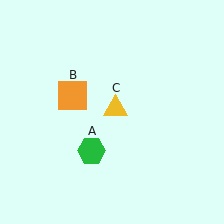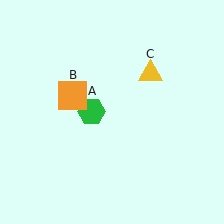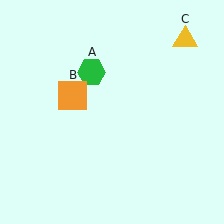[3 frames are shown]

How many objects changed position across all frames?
2 objects changed position: green hexagon (object A), yellow triangle (object C).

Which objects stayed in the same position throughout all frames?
Orange square (object B) remained stationary.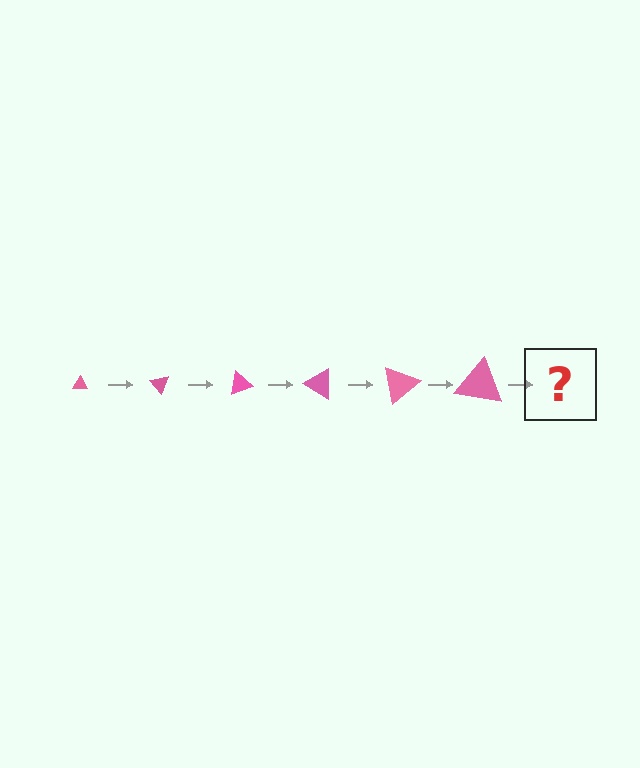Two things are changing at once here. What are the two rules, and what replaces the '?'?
The two rules are that the triangle grows larger each step and it rotates 50 degrees each step. The '?' should be a triangle, larger than the previous one and rotated 300 degrees from the start.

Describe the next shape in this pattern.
It should be a triangle, larger than the previous one and rotated 300 degrees from the start.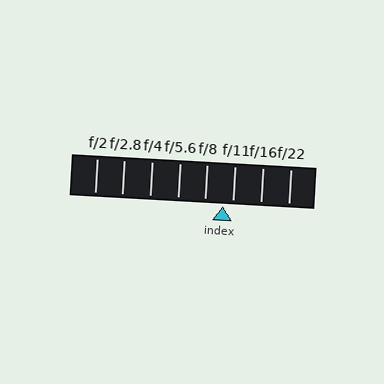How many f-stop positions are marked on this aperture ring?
There are 8 f-stop positions marked.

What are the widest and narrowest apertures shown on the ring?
The widest aperture shown is f/2 and the narrowest is f/22.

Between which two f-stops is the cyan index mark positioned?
The index mark is between f/8 and f/11.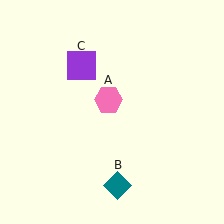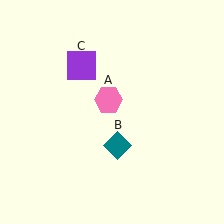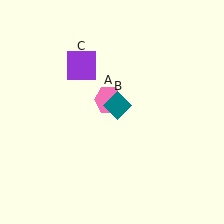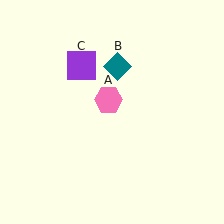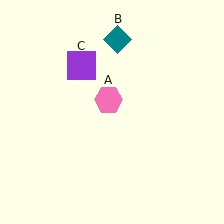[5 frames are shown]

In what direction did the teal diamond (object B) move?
The teal diamond (object B) moved up.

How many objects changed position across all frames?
1 object changed position: teal diamond (object B).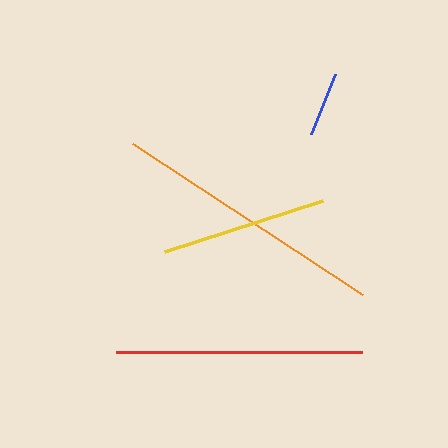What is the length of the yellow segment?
The yellow segment is approximately 165 pixels long.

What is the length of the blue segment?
The blue segment is approximately 65 pixels long.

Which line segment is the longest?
The orange line is the longest at approximately 275 pixels.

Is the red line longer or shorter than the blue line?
The red line is longer than the blue line.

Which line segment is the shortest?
The blue line is the shortest at approximately 65 pixels.